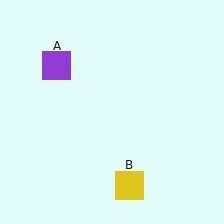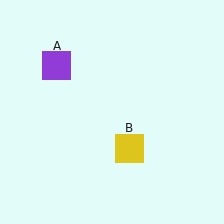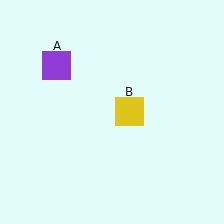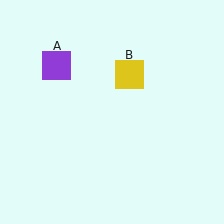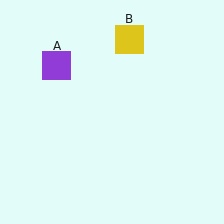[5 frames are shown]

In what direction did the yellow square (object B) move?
The yellow square (object B) moved up.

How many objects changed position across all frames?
1 object changed position: yellow square (object B).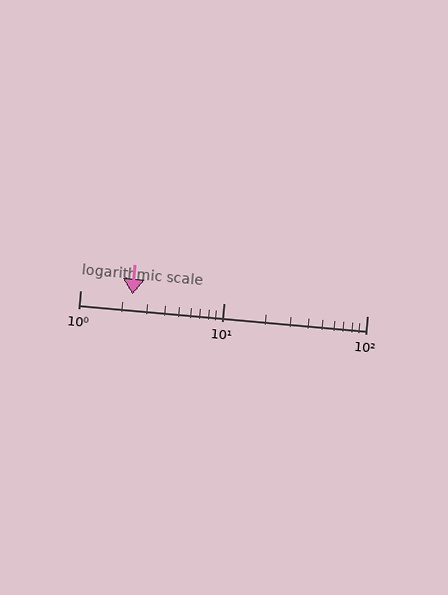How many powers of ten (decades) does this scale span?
The scale spans 2 decades, from 1 to 100.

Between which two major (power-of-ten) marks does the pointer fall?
The pointer is between 1 and 10.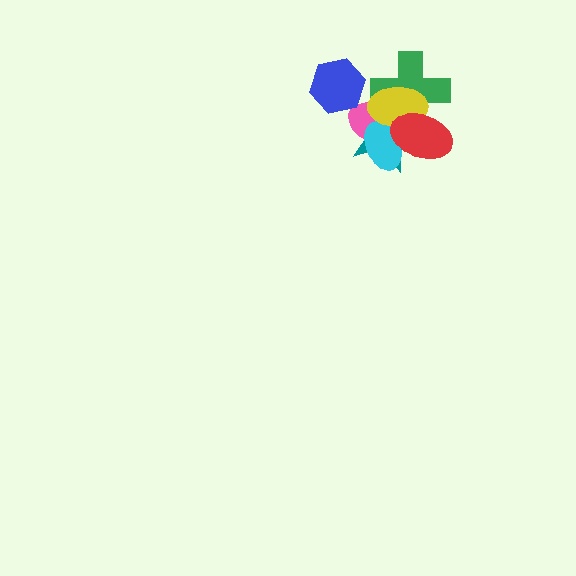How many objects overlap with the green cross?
4 objects overlap with the green cross.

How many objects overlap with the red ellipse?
5 objects overlap with the red ellipse.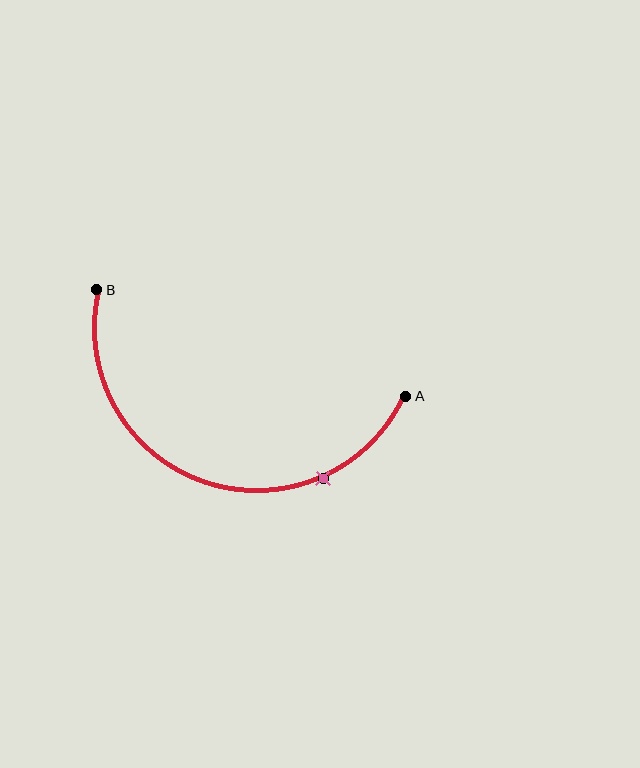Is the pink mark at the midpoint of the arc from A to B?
No. The pink mark lies on the arc but is closer to endpoint A. The arc midpoint would be at the point on the curve equidistant along the arc from both A and B.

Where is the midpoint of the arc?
The arc midpoint is the point on the curve farthest from the straight line joining A and B. It sits below that line.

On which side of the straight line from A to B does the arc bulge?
The arc bulges below the straight line connecting A and B.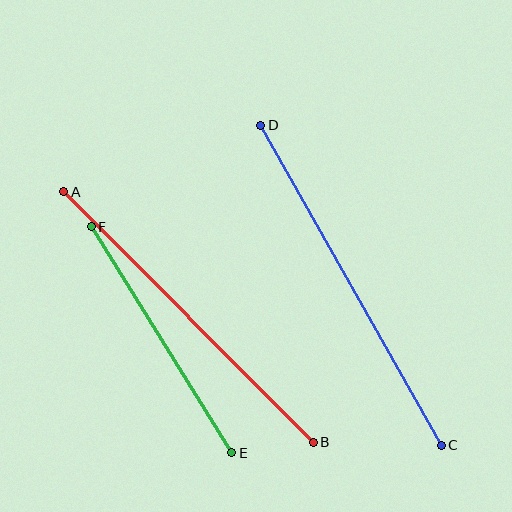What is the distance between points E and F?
The distance is approximately 266 pixels.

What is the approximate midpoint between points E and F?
The midpoint is at approximately (162, 340) pixels.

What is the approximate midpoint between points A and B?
The midpoint is at approximately (189, 317) pixels.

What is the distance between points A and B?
The distance is approximately 353 pixels.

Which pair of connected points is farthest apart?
Points C and D are farthest apart.